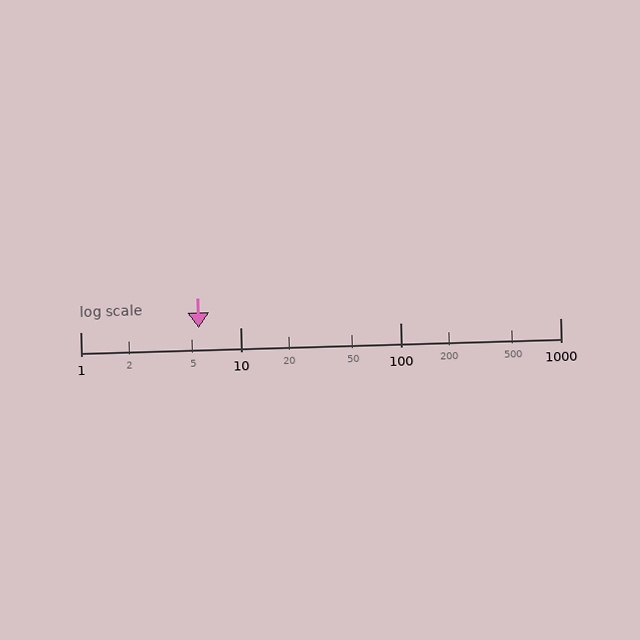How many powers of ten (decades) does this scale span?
The scale spans 3 decades, from 1 to 1000.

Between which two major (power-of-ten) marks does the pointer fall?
The pointer is between 1 and 10.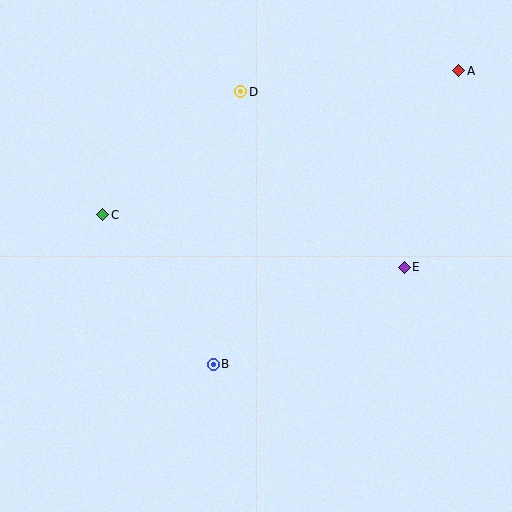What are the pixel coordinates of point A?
Point A is at (459, 71).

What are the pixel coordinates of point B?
Point B is at (213, 364).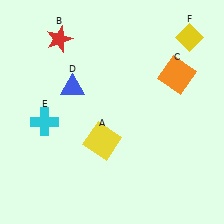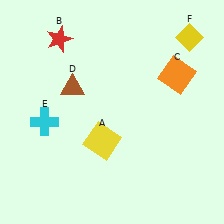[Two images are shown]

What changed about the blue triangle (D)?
In Image 1, D is blue. In Image 2, it changed to brown.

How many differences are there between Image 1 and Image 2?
There is 1 difference between the two images.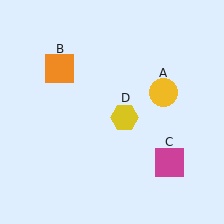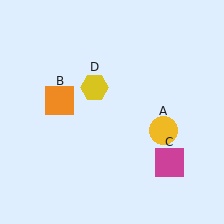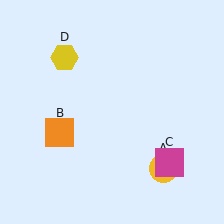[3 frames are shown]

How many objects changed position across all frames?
3 objects changed position: yellow circle (object A), orange square (object B), yellow hexagon (object D).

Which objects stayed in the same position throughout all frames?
Magenta square (object C) remained stationary.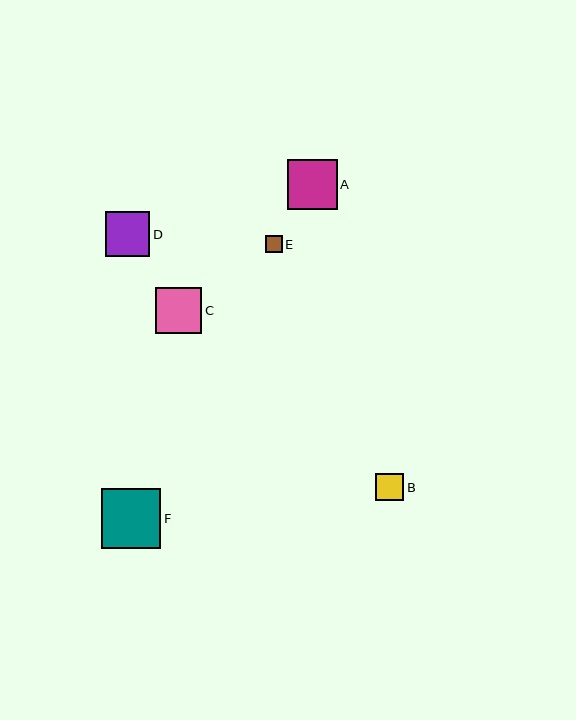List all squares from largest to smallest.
From largest to smallest: F, A, C, D, B, E.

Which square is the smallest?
Square E is the smallest with a size of approximately 17 pixels.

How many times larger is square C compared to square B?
Square C is approximately 1.7 times the size of square B.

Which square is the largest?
Square F is the largest with a size of approximately 59 pixels.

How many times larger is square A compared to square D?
Square A is approximately 1.1 times the size of square D.